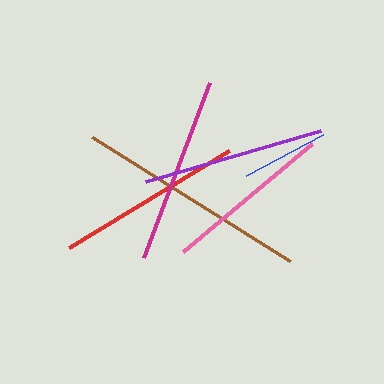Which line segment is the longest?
The brown line is the longest at approximately 234 pixels.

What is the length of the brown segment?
The brown segment is approximately 234 pixels long.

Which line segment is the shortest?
The blue line is the shortest at approximately 87 pixels.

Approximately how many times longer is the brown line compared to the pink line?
The brown line is approximately 1.4 times the length of the pink line.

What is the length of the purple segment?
The purple segment is approximately 182 pixels long.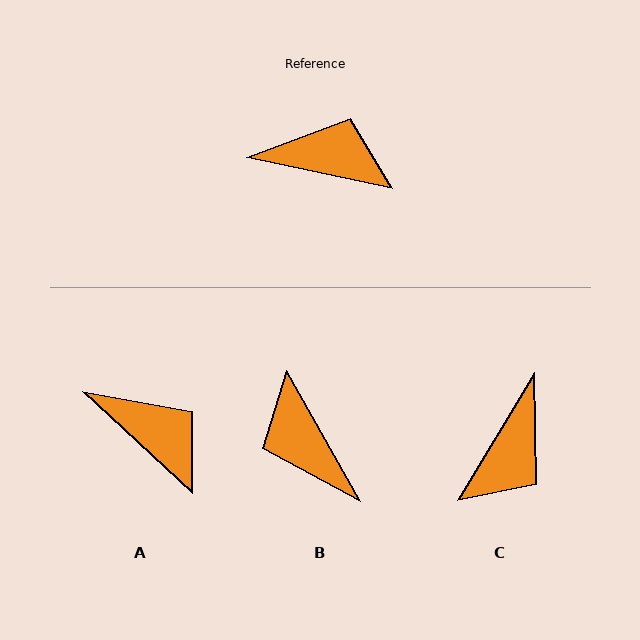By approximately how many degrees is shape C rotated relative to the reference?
Approximately 109 degrees clockwise.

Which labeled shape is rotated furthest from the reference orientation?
B, about 131 degrees away.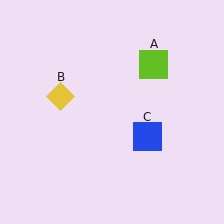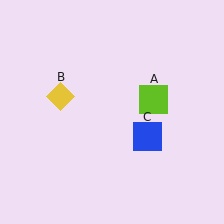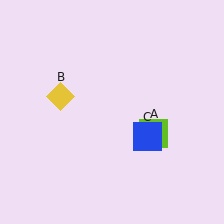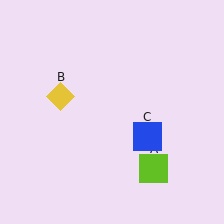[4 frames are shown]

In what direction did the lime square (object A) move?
The lime square (object A) moved down.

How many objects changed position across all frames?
1 object changed position: lime square (object A).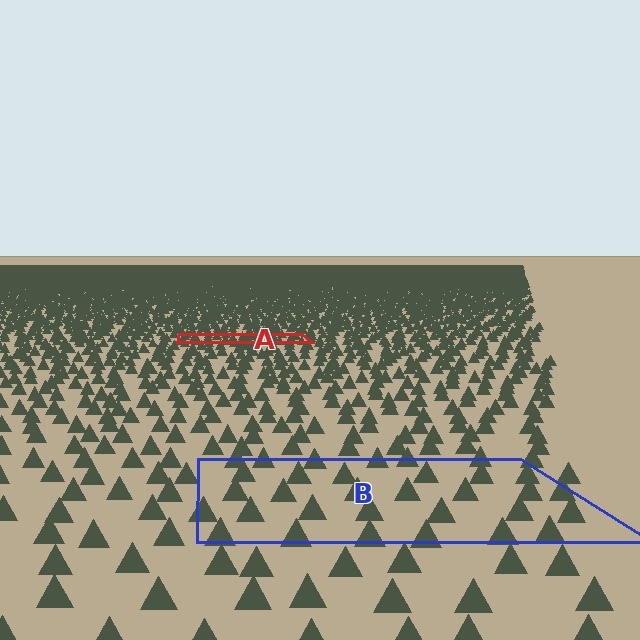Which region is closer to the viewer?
Region B is closer. The texture elements there are larger and more spread out.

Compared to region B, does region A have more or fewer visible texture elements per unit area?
Region A has more texture elements per unit area — they are packed more densely because it is farther away.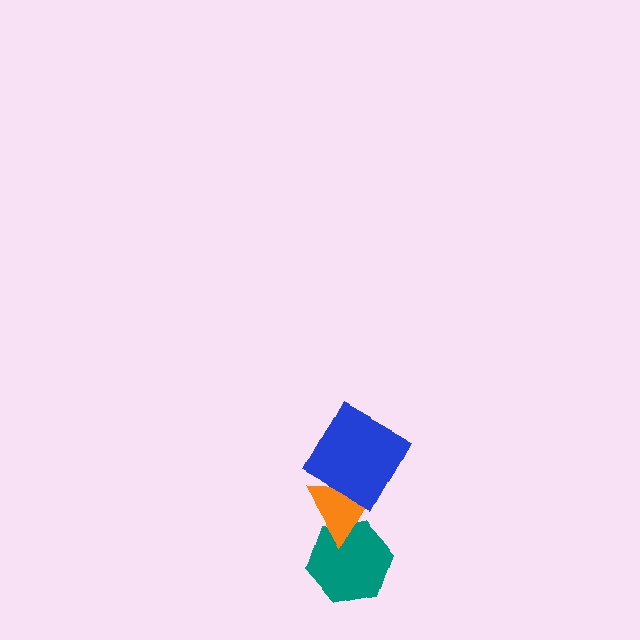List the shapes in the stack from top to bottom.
From top to bottom: the blue square, the orange triangle, the teal hexagon.